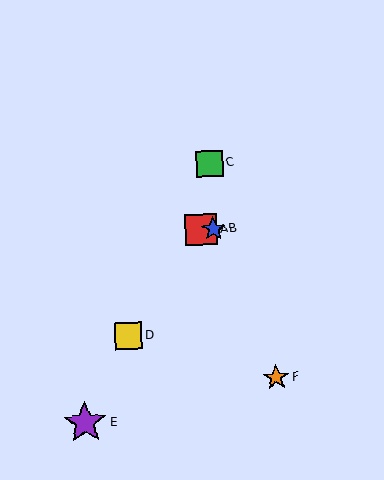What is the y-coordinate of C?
Object C is at y≈163.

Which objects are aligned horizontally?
Objects A, B are aligned horizontally.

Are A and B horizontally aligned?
Yes, both are at y≈229.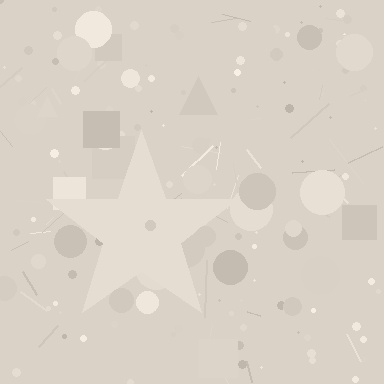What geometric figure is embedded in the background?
A star is embedded in the background.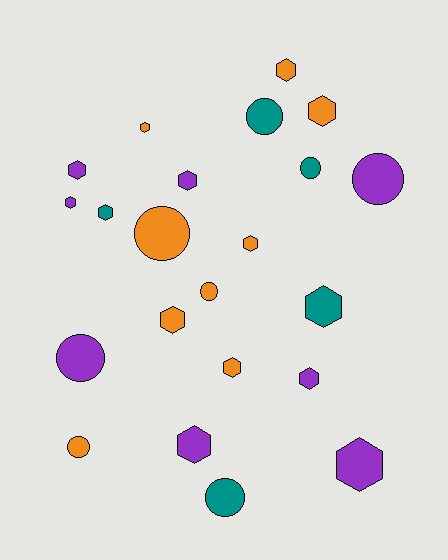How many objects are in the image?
There are 22 objects.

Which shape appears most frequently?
Hexagon, with 14 objects.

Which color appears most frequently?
Orange, with 9 objects.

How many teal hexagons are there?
There are 2 teal hexagons.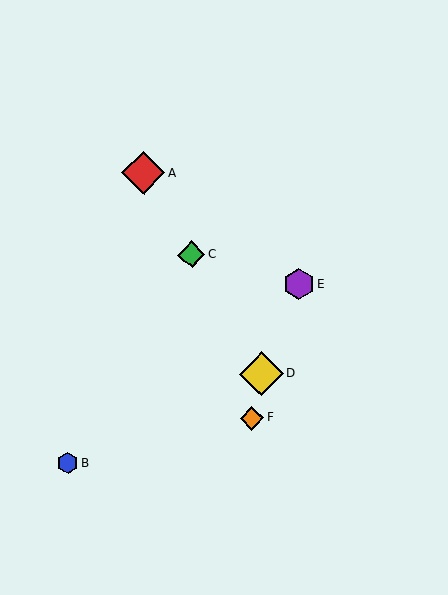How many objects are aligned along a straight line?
3 objects (A, C, D) are aligned along a straight line.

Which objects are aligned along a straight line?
Objects A, C, D are aligned along a straight line.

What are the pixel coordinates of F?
Object F is at (252, 418).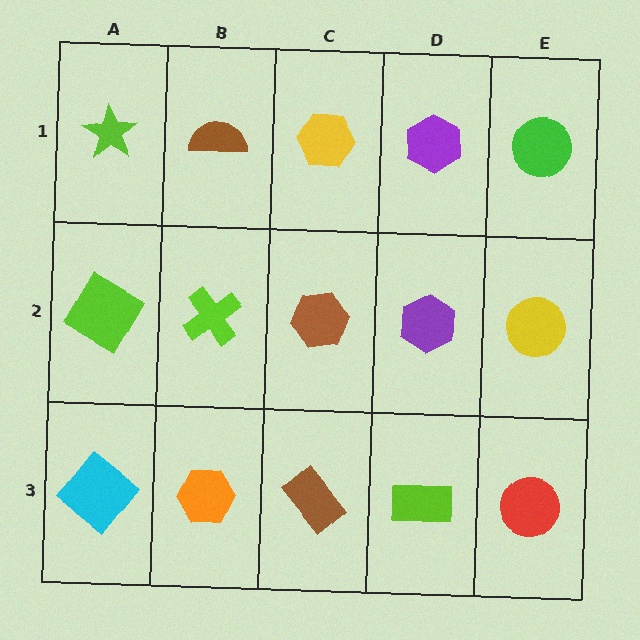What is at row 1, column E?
A green circle.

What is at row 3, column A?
A cyan diamond.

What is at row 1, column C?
A yellow hexagon.